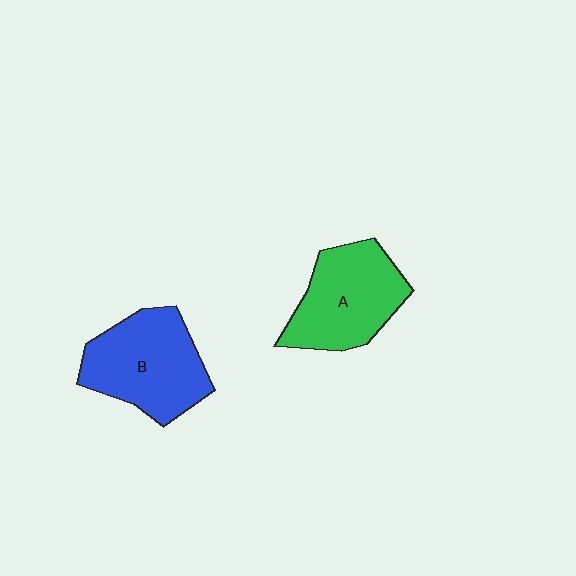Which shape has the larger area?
Shape B (blue).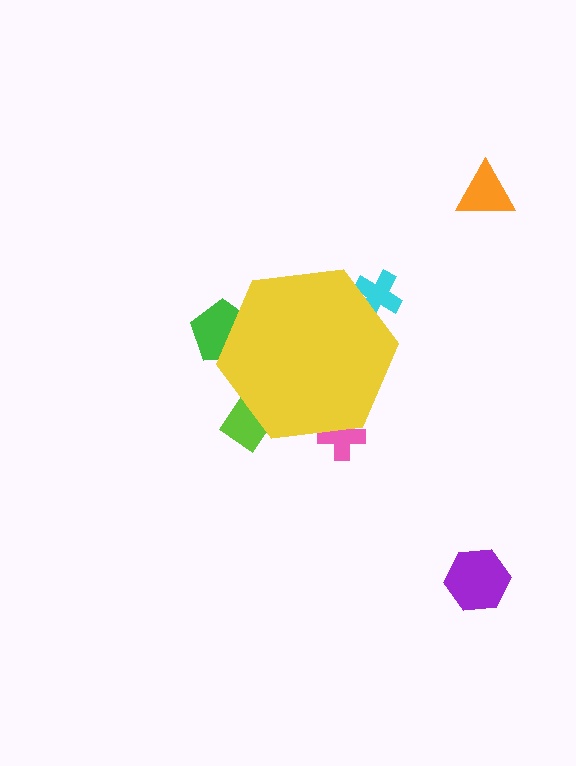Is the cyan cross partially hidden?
Yes, the cyan cross is partially hidden behind the yellow hexagon.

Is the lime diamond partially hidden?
Yes, the lime diamond is partially hidden behind the yellow hexagon.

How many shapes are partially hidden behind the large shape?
4 shapes are partially hidden.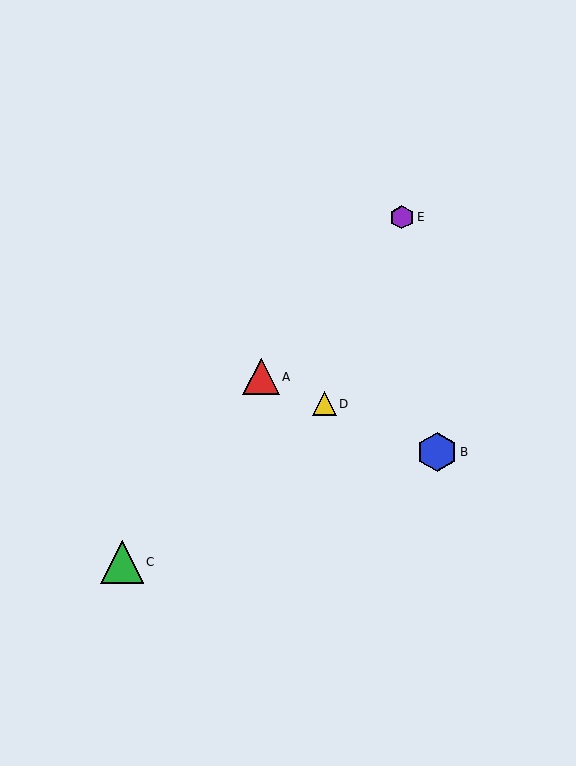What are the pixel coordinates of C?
Object C is at (122, 562).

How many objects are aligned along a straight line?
3 objects (A, B, D) are aligned along a straight line.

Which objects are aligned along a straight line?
Objects A, B, D are aligned along a straight line.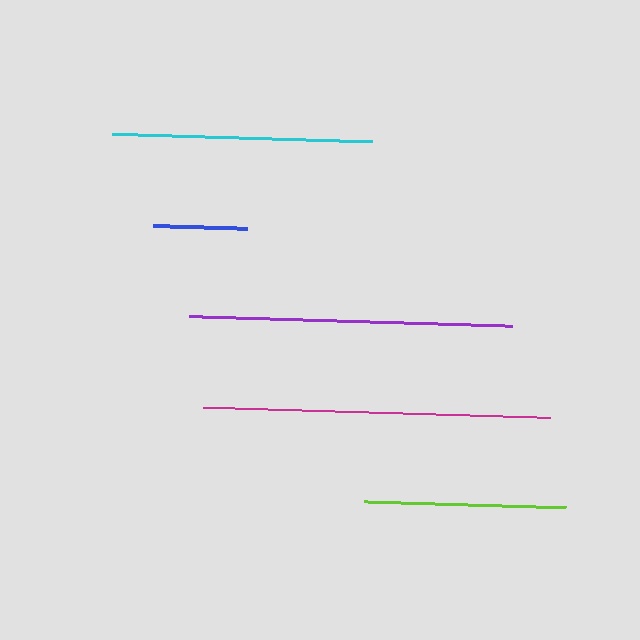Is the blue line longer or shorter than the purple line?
The purple line is longer than the blue line.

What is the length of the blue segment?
The blue segment is approximately 94 pixels long.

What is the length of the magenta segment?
The magenta segment is approximately 347 pixels long.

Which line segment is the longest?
The magenta line is the longest at approximately 347 pixels.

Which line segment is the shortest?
The blue line is the shortest at approximately 94 pixels.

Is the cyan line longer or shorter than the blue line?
The cyan line is longer than the blue line.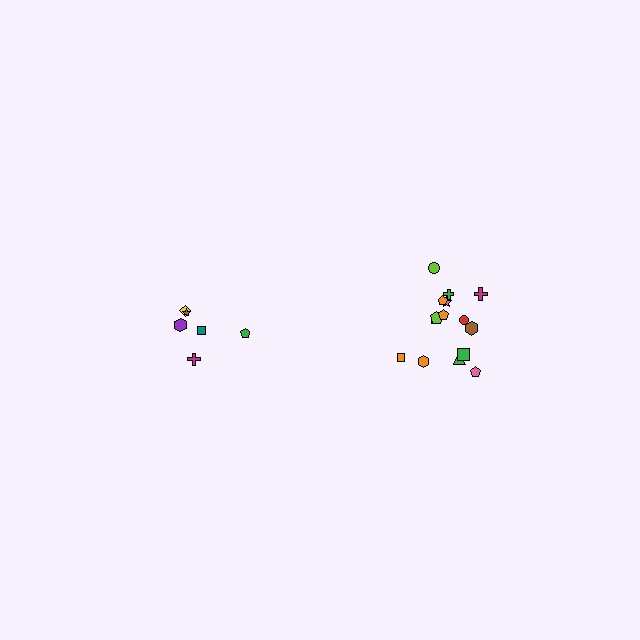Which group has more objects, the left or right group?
The right group.